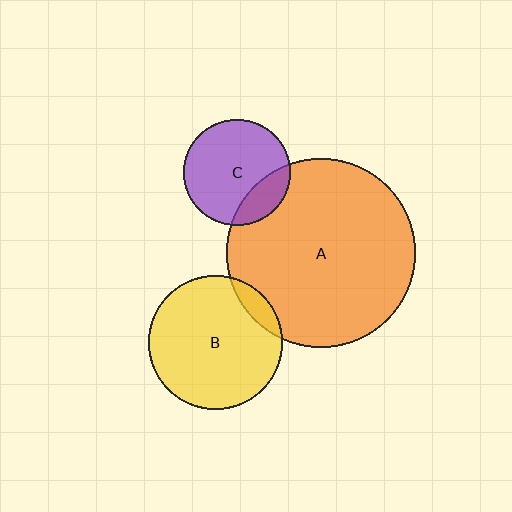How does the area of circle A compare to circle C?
Approximately 3.2 times.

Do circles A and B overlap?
Yes.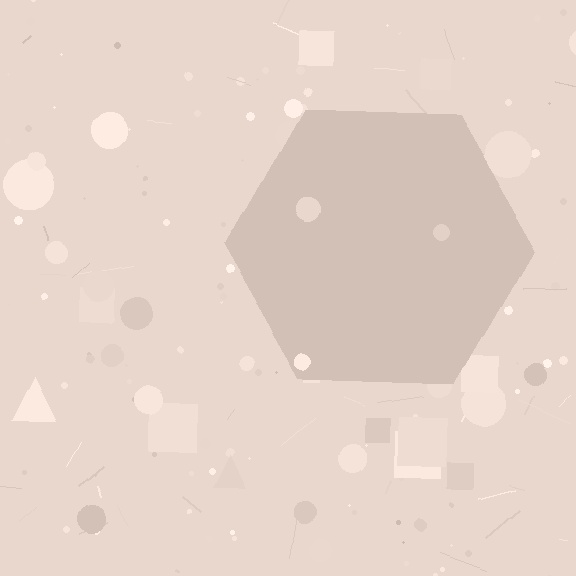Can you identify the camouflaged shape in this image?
The camouflaged shape is a hexagon.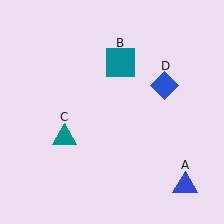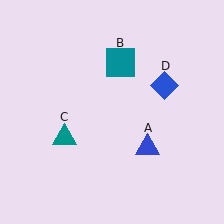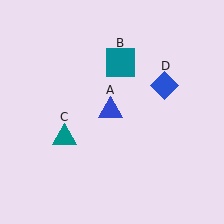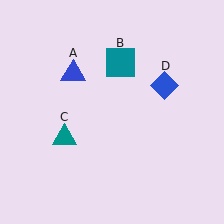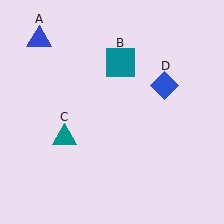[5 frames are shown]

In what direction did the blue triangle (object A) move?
The blue triangle (object A) moved up and to the left.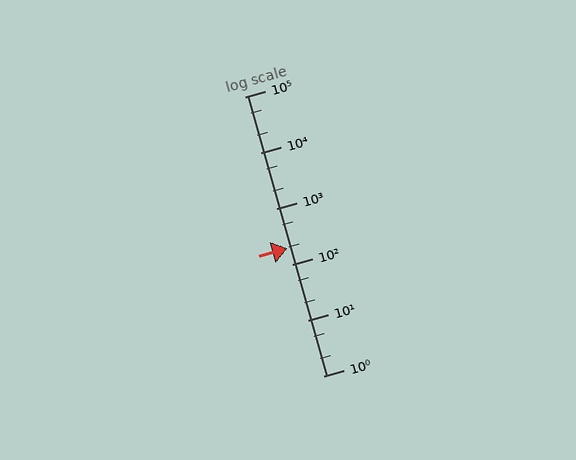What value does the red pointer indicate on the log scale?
The pointer indicates approximately 190.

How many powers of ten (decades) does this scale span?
The scale spans 5 decades, from 1 to 100000.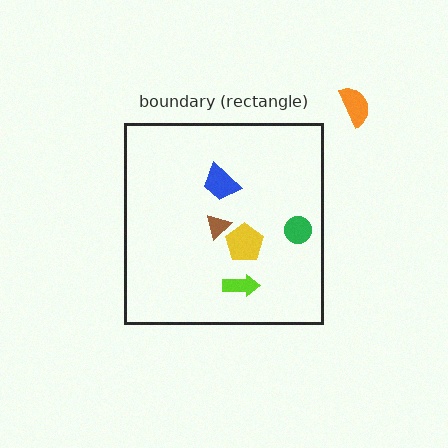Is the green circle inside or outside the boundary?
Inside.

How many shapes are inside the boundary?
5 inside, 1 outside.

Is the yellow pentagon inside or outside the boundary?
Inside.